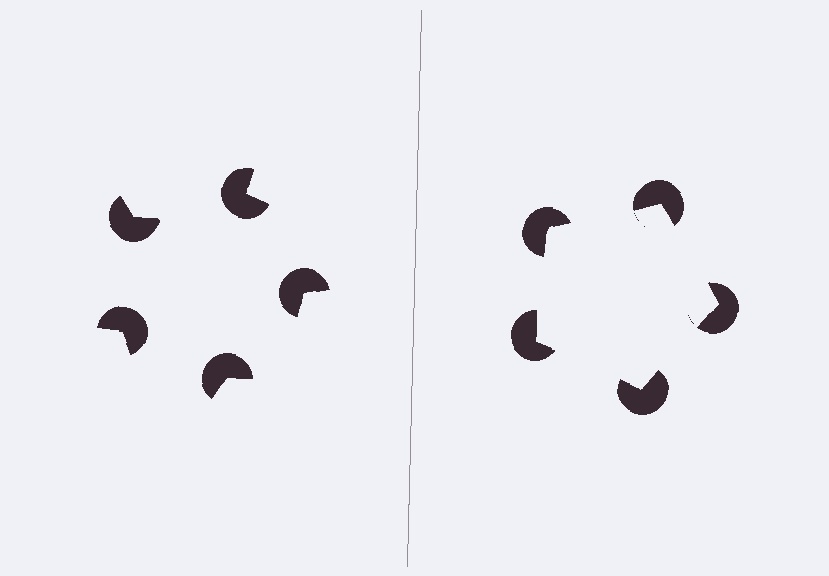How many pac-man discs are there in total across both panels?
10 — 5 on each side.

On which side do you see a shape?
An illusory pentagon appears on the right side. On the left side the wedge cuts are rotated, so no coherent shape forms.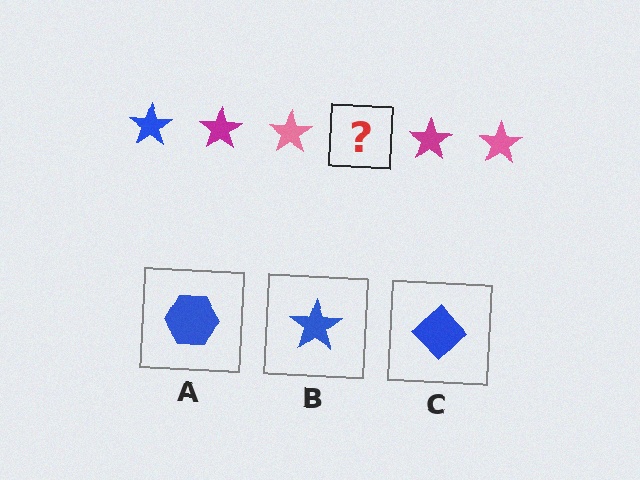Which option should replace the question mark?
Option B.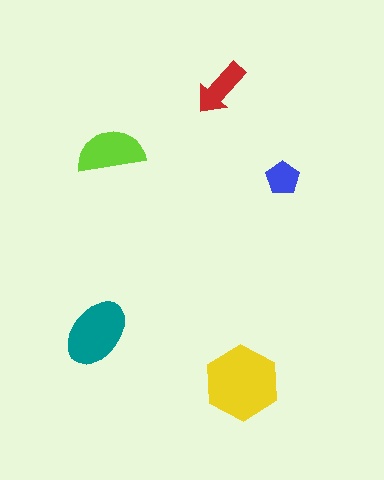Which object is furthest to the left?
The teal ellipse is leftmost.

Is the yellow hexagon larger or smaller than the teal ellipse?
Larger.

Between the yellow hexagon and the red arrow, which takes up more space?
The yellow hexagon.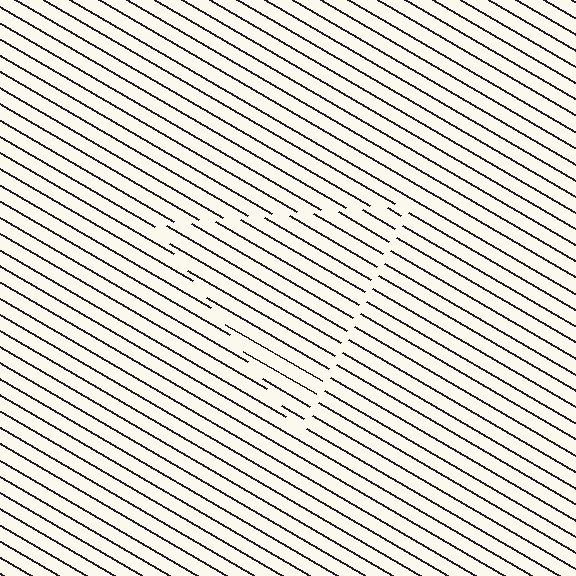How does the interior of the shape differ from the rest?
The interior of the shape contains the same grating, shifted by half a period — the contour is defined by the phase discontinuity where line-ends from the inner and outer gratings abut.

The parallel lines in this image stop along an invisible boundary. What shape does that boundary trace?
An illusory triangle. The interior of the shape contains the same grating, shifted by half a period — the contour is defined by the phase discontinuity where line-ends from the inner and outer gratings abut.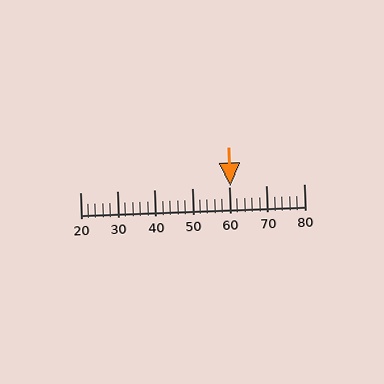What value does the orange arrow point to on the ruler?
The orange arrow points to approximately 60.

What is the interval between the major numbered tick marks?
The major tick marks are spaced 10 units apart.